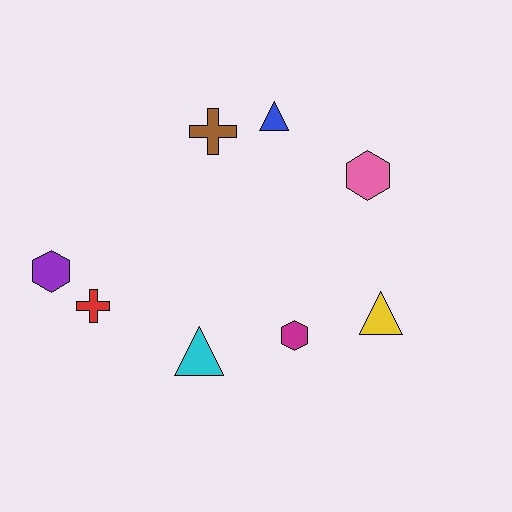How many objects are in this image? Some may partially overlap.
There are 8 objects.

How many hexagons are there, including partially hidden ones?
There are 3 hexagons.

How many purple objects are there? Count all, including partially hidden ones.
There is 1 purple object.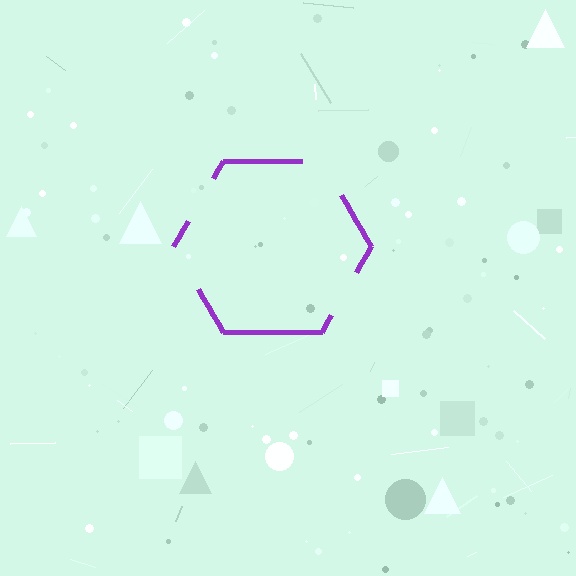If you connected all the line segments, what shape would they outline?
They would outline a hexagon.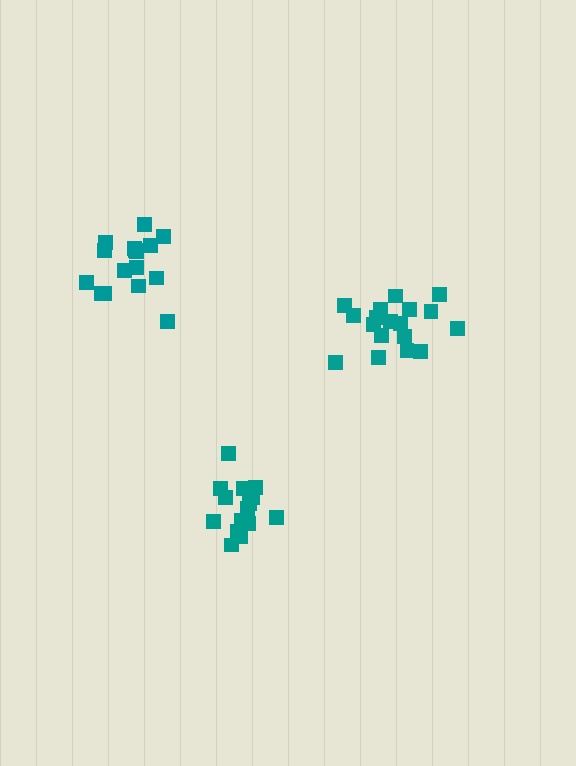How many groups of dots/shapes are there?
There are 3 groups.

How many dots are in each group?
Group 1: 17 dots, Group 2: 17 dots, Group 3: 18 dots (52 total).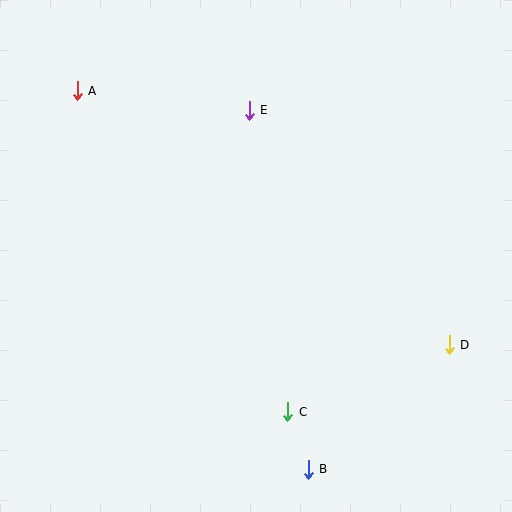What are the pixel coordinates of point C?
Point C is at (288, 412).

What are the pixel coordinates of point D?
Point D is at (449, 345).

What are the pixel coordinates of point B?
Point B is at (308, 469).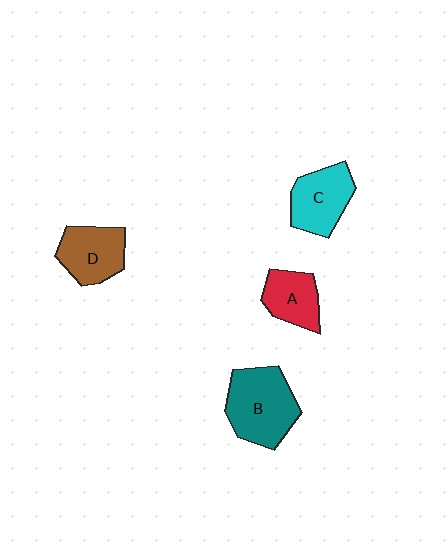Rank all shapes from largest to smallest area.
From largest to smallest: B (teal), C (cyan), D (brown), A (red).